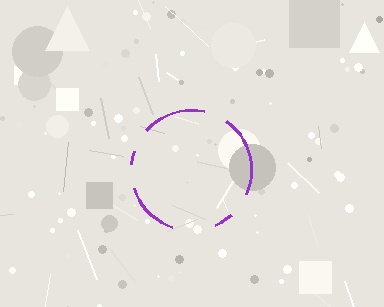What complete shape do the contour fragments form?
The contour fragments form a circle.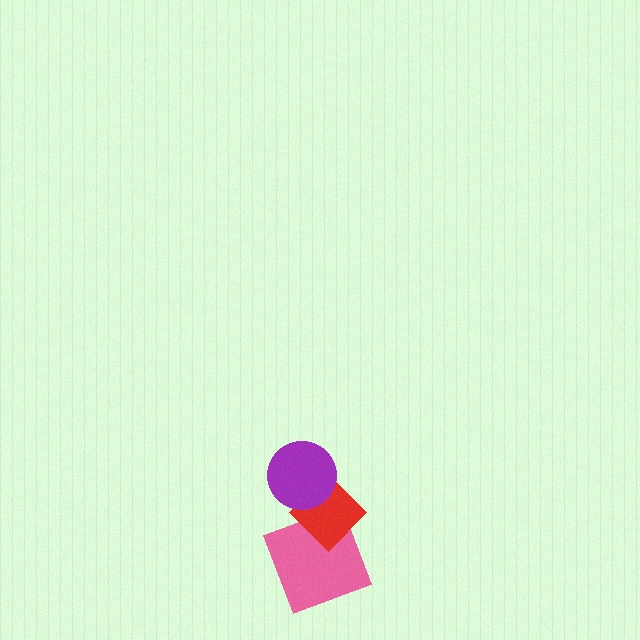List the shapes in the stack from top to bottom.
From top to bottom: the purple circle, the red diamond, the pink square.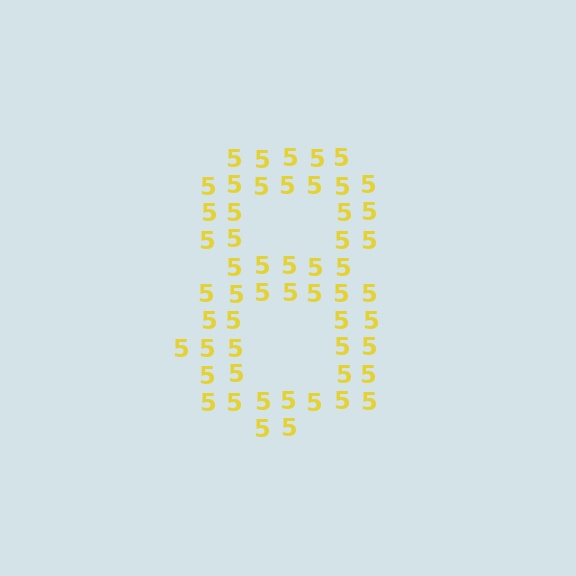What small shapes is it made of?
It is made of small digit 5's.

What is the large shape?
The large shape is the digit 8.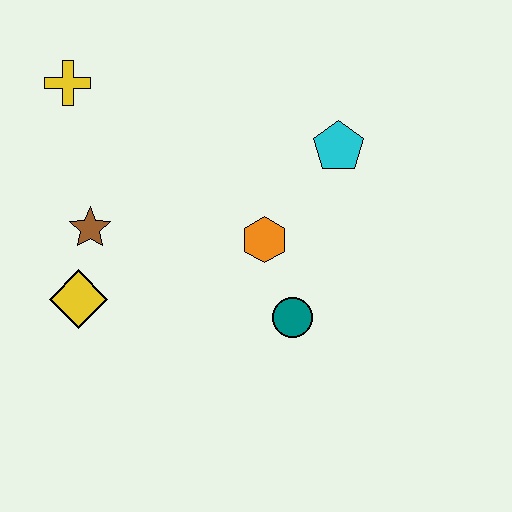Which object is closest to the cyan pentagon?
The orange hexagon is closest to the cyan pentagon.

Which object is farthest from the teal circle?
The yellow cross is farthest from the teal circle.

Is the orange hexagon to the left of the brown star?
No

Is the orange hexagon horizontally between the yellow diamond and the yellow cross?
No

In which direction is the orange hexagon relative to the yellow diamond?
The orange hexagon is to the right of the yellow diamond.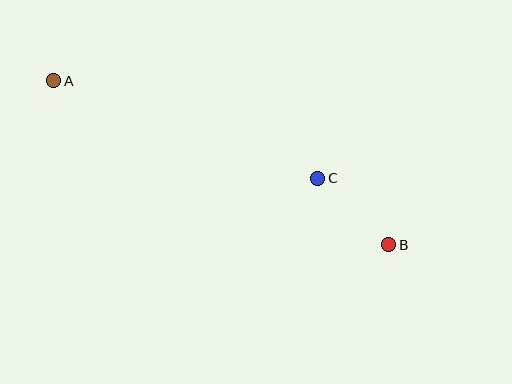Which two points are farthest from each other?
Points A and B are farthest from each other.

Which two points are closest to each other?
Points B and C are closest to each other.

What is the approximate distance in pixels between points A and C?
The distance between A and C is approximately 281 pixels.